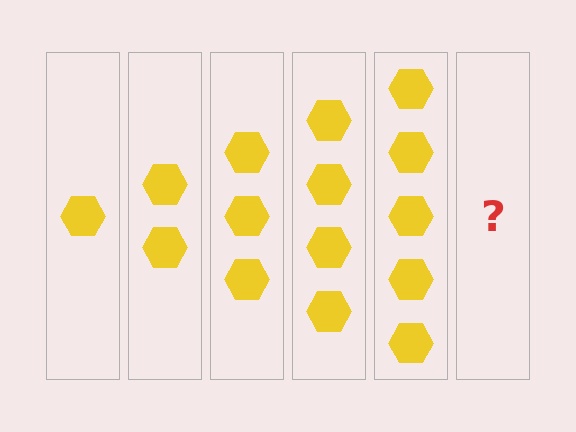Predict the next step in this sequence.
The next step is 6 hexagons.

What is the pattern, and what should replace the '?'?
The pattern is that each step adds one more hexagon. The '?' should be 6 hexagons.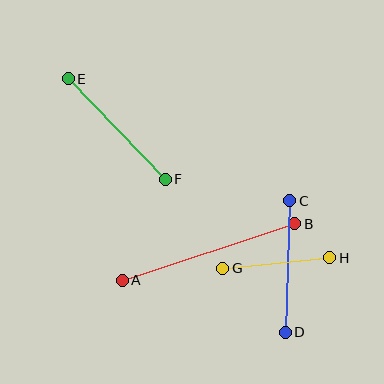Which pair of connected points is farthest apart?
Points A and B are farthest apart.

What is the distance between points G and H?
The distance is approximately 107 pixels.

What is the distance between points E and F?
The distance is approximately 140 pixels.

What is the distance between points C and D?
The distance is approximately 132 pixels.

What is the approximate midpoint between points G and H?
The midpoint is at approximately (276, 263) pixels.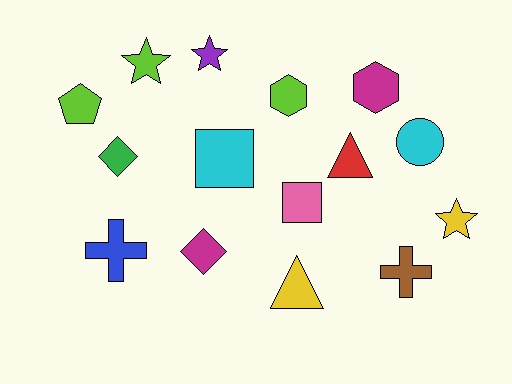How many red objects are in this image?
There is 1 red object.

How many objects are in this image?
There are 15 objects.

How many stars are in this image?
There are 3 stars.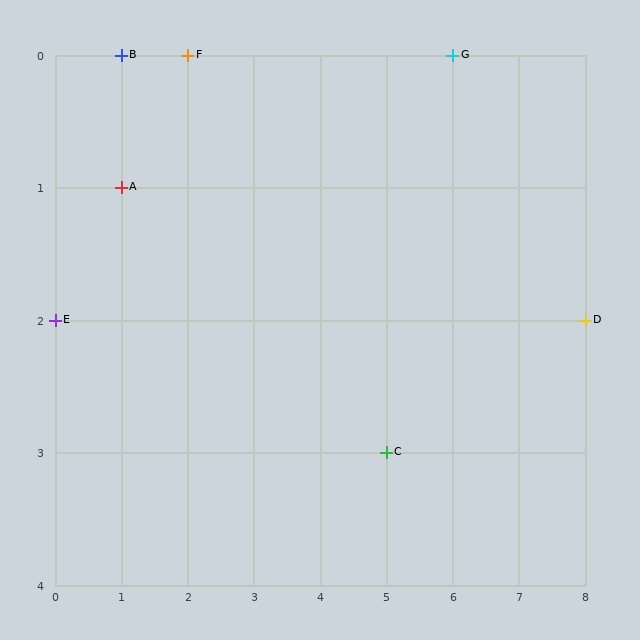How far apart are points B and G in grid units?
Points B and G are 5 columns apart.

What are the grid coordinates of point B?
Point B is at grid coordinates (1, 0).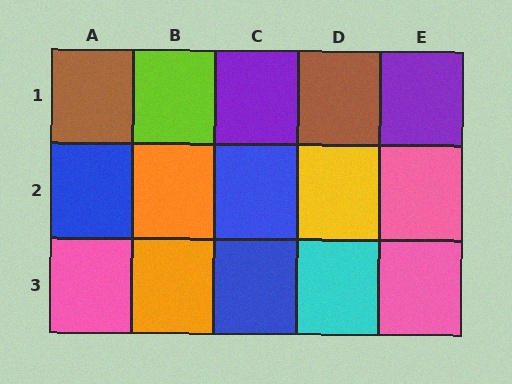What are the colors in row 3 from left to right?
Pink, orange, blue, cyan, pink.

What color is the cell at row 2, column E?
Pink.